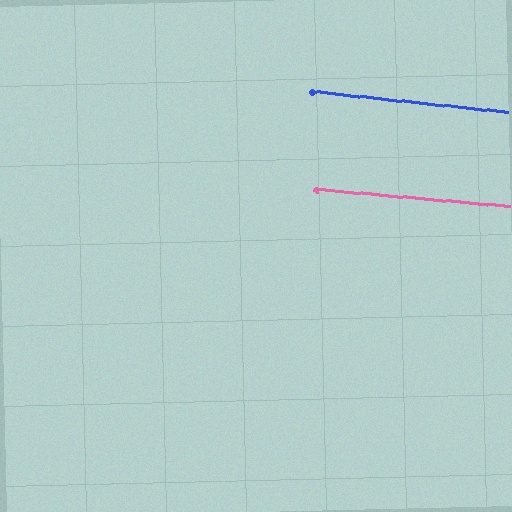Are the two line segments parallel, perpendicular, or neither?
Parallel — their directions differ by only 1.1°.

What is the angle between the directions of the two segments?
Approximately 1 degree.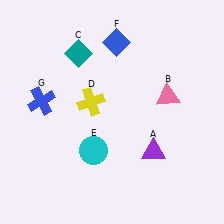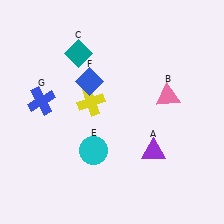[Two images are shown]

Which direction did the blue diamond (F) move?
The blue diamond (F) moved down.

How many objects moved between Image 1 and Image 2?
1 object moved between the two images.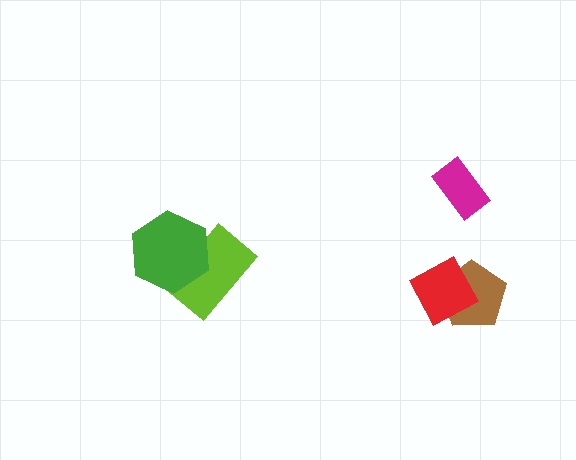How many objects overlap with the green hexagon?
1 object overlaps with the green hexagon.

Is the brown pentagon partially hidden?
Yes, it is partially covered by another shape.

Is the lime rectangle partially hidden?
Yes, it is partially covered by another shape.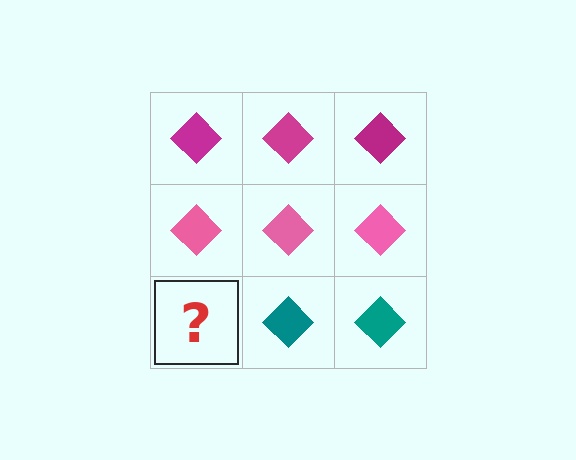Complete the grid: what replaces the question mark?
The question mark should be replaced with a teal diamond.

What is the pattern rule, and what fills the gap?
The rule is that each row has a consistent color. The gap should be filled with a teal diamond.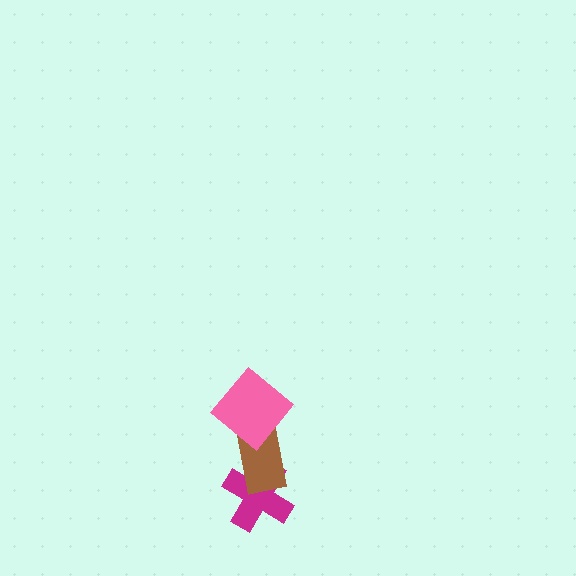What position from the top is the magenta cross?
The magenta cross is 3rd from the top.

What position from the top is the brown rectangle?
The brown rectangle is 2nd from the top.